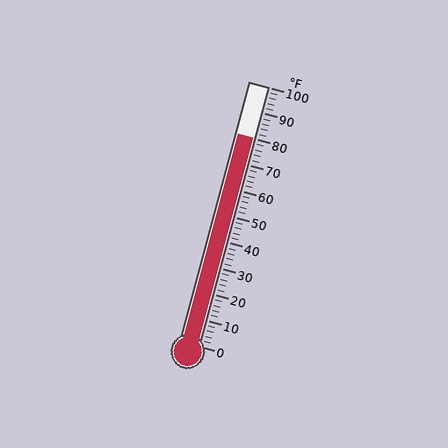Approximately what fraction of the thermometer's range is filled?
The thermometer is filled to approximately 80% of its range.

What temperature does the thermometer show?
The thermometer shows approximately 80°F.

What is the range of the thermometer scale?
The thermometer scale ranges from 0°F to 100°F.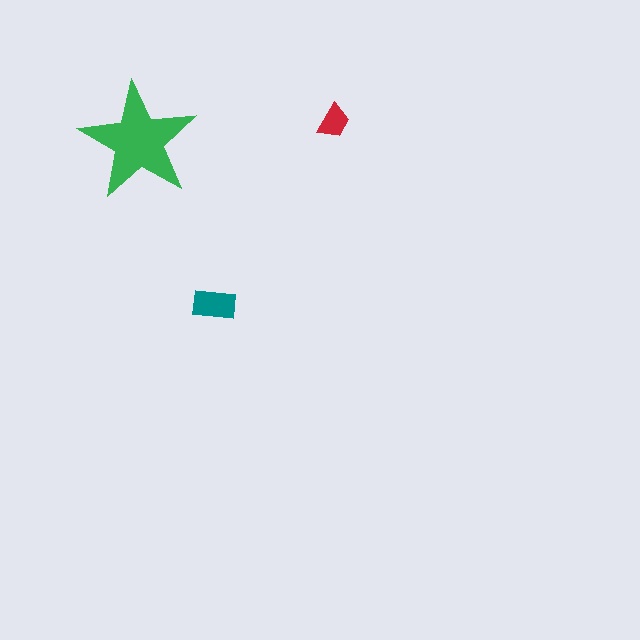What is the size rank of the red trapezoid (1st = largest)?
3rd.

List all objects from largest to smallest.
The green star, the teal rectangle, the red trapezoid.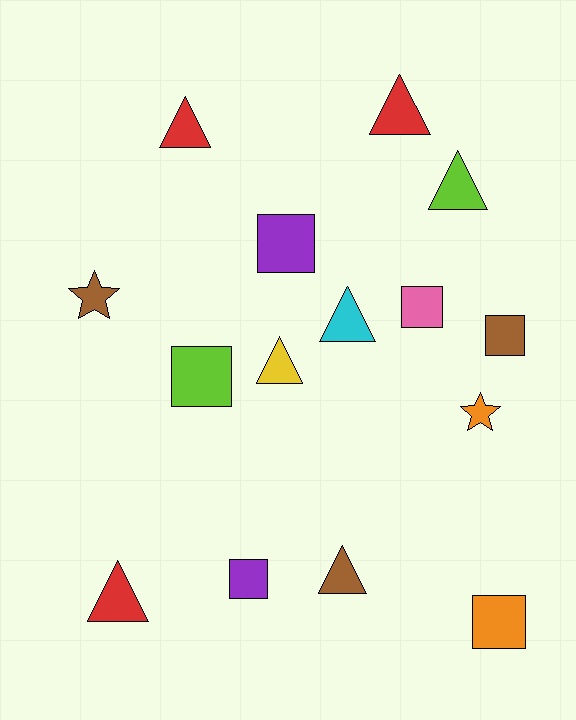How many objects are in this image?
There are 15 objects.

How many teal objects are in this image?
There are no teal objects.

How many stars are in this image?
There are 2 stars.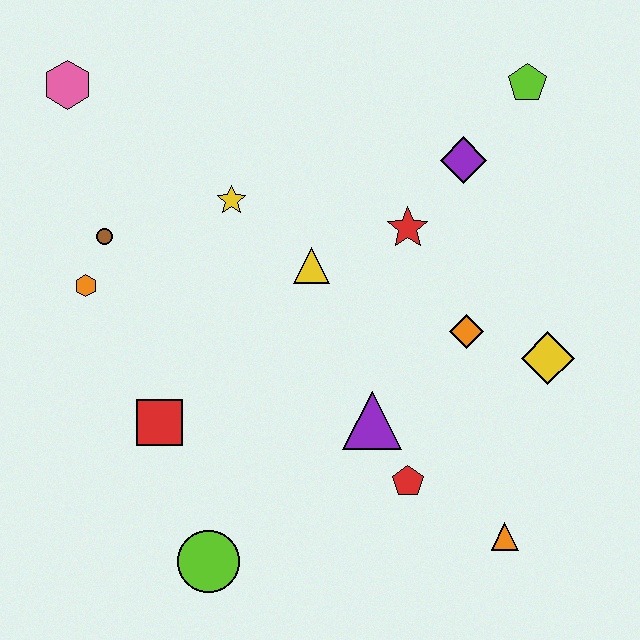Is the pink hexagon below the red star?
No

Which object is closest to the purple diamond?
The red star is closest to the purple diamond.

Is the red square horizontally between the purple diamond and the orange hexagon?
Yes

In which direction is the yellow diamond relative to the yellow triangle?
The yellow diamond is to the right of the yellow triangle.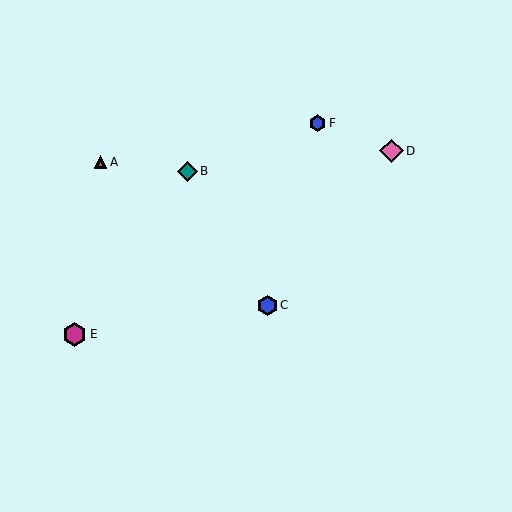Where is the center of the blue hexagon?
The center of the blue hexagon is at (318, 123).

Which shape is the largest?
The magenta hexagon (labeled E) is the largest.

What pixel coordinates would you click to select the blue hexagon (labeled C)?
Click at (267, 305) to select the blue hexagon C.